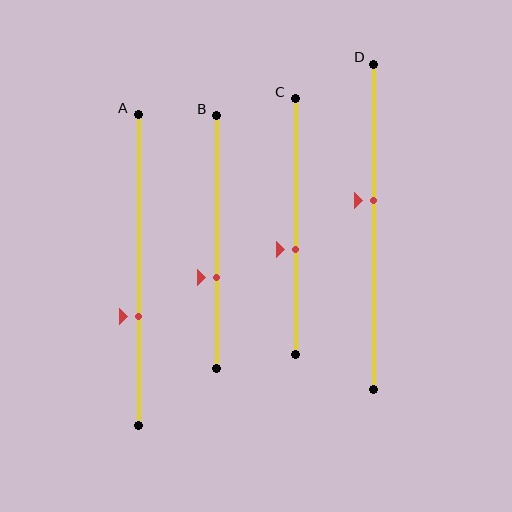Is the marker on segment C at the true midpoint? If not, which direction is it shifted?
No, the marker on segment C is shifted downward by about 9% of the segment length.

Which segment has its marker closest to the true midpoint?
Segment D has its marker closest to the true midpoint.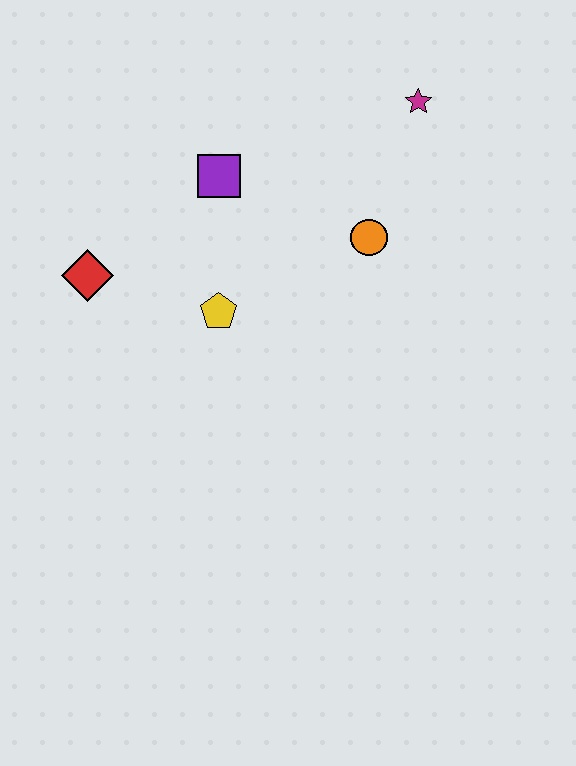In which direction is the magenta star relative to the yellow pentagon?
The magenta star is above the yellow pentagon.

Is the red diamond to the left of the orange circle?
Yes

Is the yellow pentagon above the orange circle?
No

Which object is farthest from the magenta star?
The red diamond is farthest from the magenta star.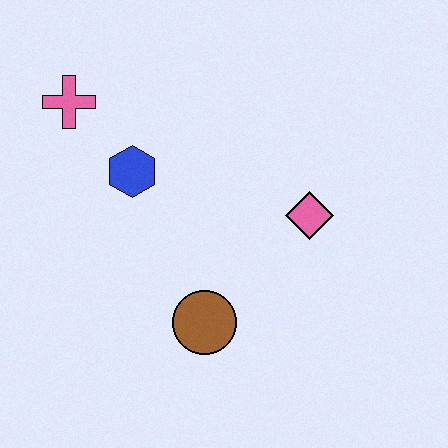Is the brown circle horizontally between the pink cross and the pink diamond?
Yes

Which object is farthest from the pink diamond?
The pink cross is farthest from the pink diamond.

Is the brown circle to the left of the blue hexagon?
No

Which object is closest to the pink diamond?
The brown circle is closest to the pink diamond.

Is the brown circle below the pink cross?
Yes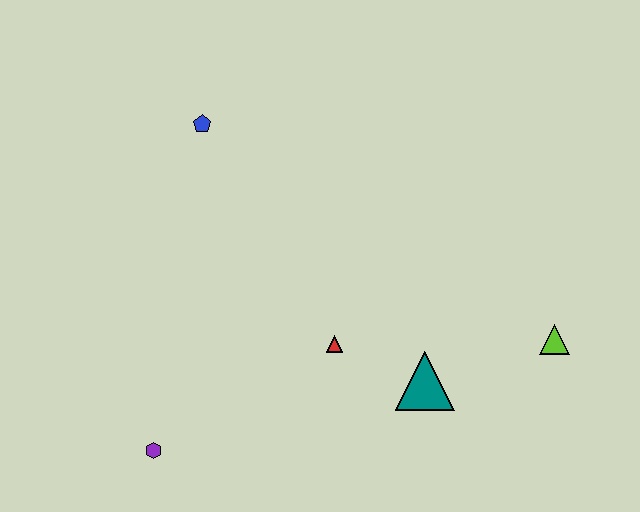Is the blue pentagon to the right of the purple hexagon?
Yes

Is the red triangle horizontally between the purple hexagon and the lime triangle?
Yes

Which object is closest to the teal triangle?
The red triangle is closest to the teal triangle.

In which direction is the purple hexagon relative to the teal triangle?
The purple hexagon is to the left of the teal triangle.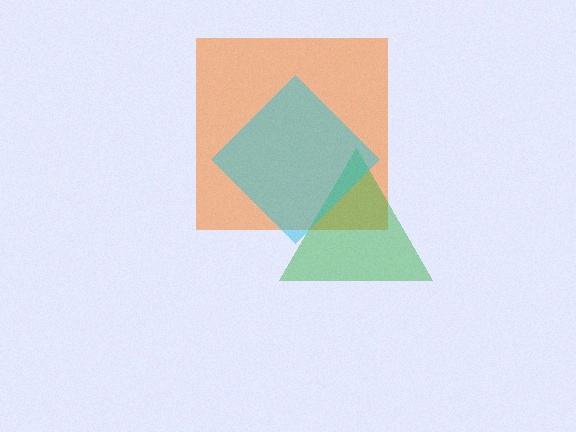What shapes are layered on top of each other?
The layered shapes are: an orange square, a green triangle, a cyan diamond.